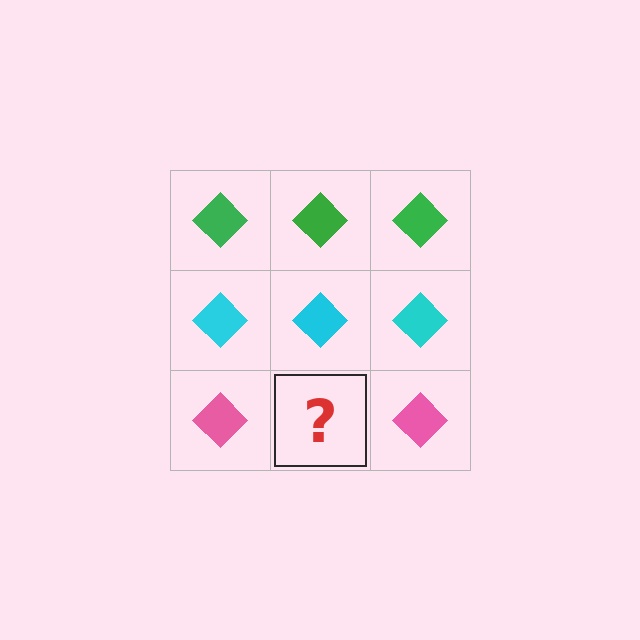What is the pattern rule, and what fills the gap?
The rule is that each row has a consistent color. The gap should be filled with a pink diamond.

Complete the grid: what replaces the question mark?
The question mark should be replaced with a pink diamond.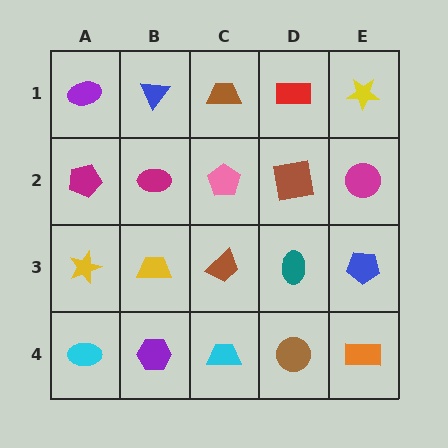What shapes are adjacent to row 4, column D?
A teal ellipse (row 3, column D), a cyan trapezoid (row 4, column C), an orange rectangle (row 4, column E).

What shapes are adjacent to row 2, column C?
A brown trapezoid (row 1, column C), a brown trapezoid (row 3, column C), a magenta ellipse (row 2, column B), a brown square (row 2, column D).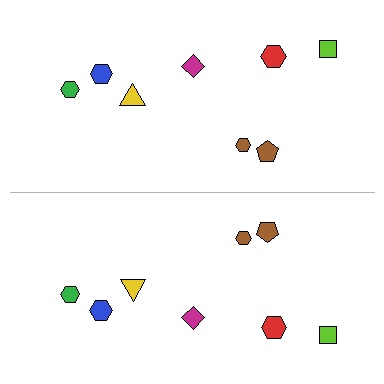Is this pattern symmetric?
Yes, this pattern has bilateral (reflection) symmetry.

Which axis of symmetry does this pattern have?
The pattern has a horizontal axis of symmetry running through the center of the image.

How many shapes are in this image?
There are 16 shapes in this image.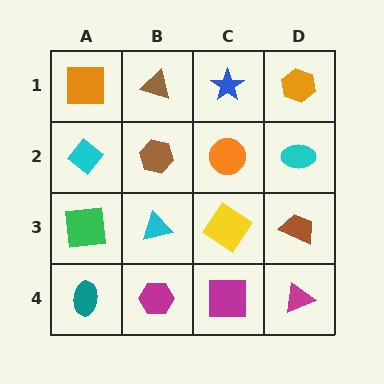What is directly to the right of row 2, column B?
An orange circle.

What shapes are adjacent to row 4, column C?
A yellow diamond (row 3, column C), a magenta hexagon (row 4, column B), a magenta triangle (row 4, column D).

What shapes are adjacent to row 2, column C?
A blue star (row 1, column C), a yellow diamond (row 3, column C), a brown hexagon (row 2, column B), a cyan ellipse (row 2, column D).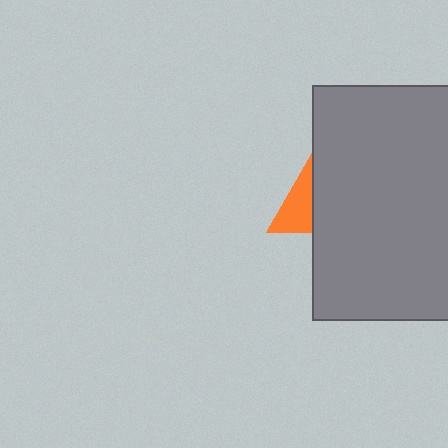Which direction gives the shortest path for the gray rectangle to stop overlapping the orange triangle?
Moving right gives the shortest separation.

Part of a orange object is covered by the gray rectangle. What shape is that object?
It is a triangle.